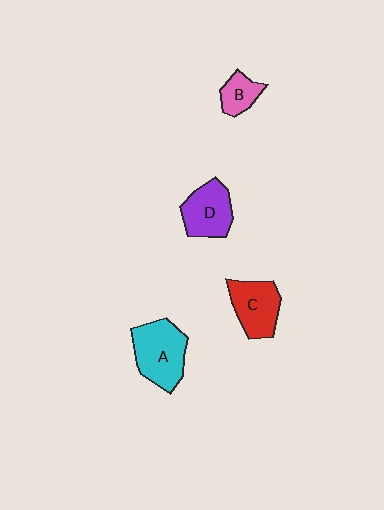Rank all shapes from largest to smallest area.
From largest to smallest: A (cyan), C (red), D (purple), B (pink).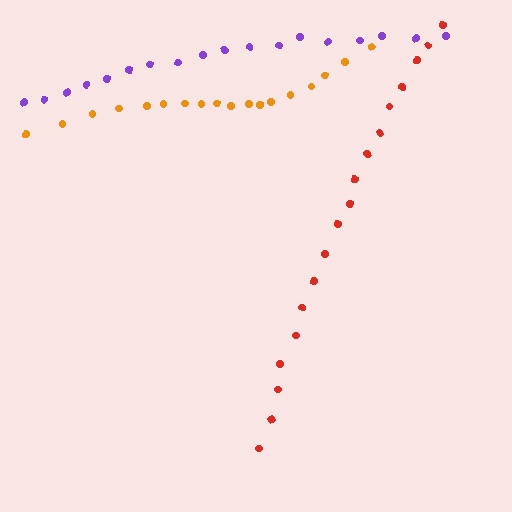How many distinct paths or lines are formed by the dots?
There are 3 distinct paths.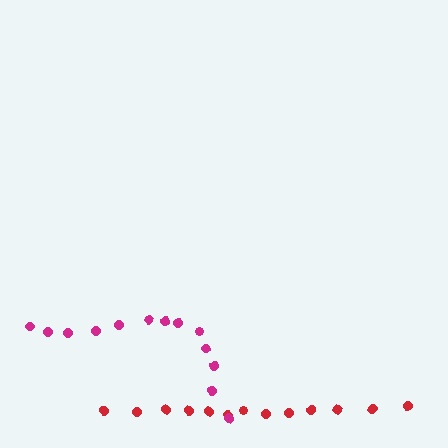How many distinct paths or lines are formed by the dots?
There are 2 distinct paths.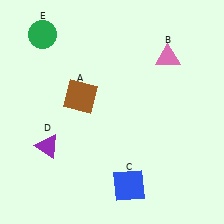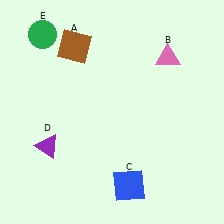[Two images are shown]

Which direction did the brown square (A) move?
The brown square (A) moved up.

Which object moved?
The brown square (A) moved up.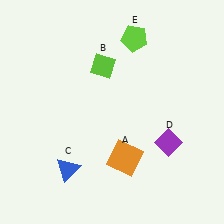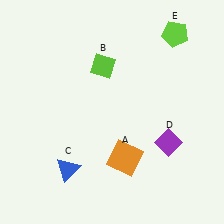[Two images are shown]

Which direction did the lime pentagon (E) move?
The lime pentagon (E) moved right.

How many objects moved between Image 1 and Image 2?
1 object moved between the two images.